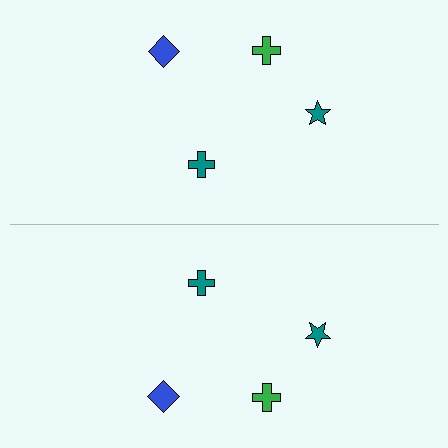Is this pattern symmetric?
Yes, this pattern has bilateral (reflection) symmetry.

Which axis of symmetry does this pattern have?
The pattern has a horizontal axis of symmetry running through the center of the image.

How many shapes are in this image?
There are 8 shapes in this image.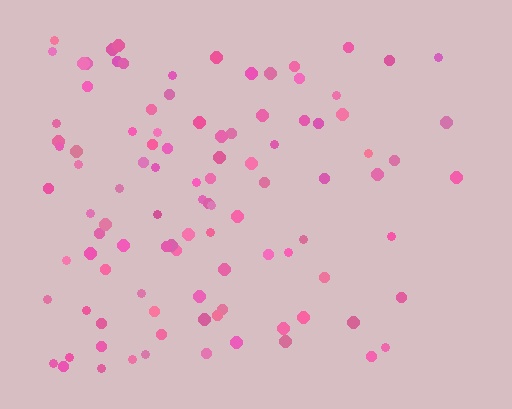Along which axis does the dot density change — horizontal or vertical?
Horizontal.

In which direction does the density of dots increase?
From right to left, with the left side densest.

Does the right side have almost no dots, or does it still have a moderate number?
Still a moderate number, just noticeably fewer than the left.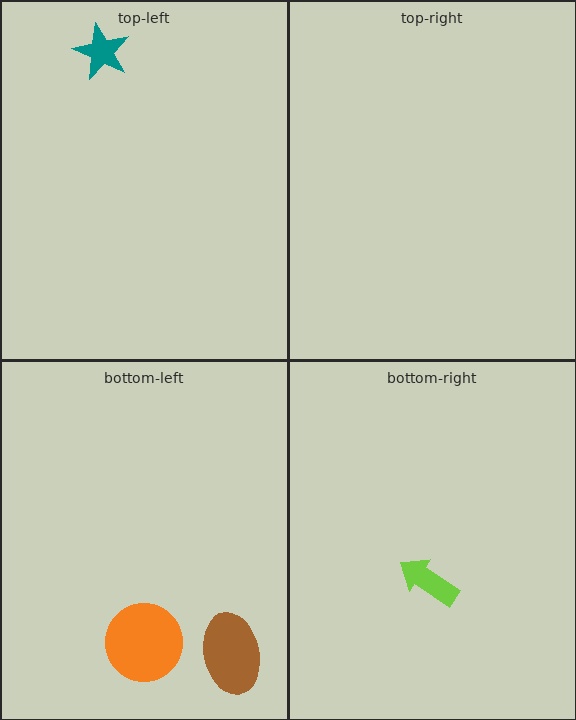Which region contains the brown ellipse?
The bottom-left region.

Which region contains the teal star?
The top-left region.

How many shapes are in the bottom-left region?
2.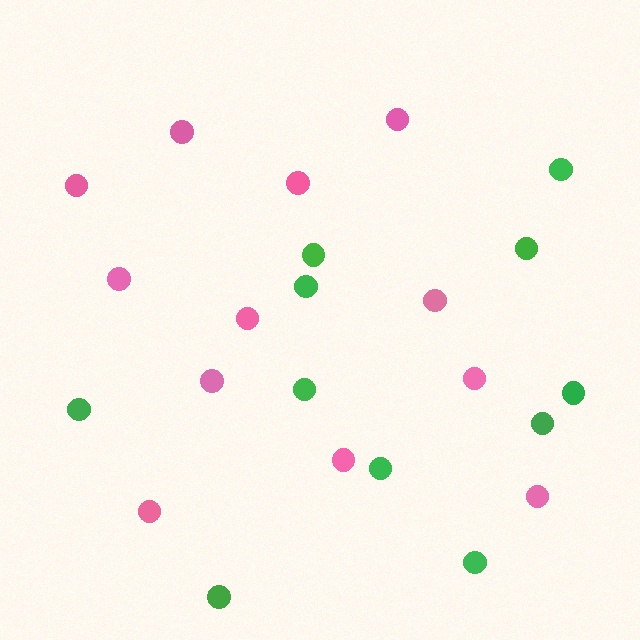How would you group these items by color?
There are 2 groups: one group of green circles (11) and one group of pink circles (12).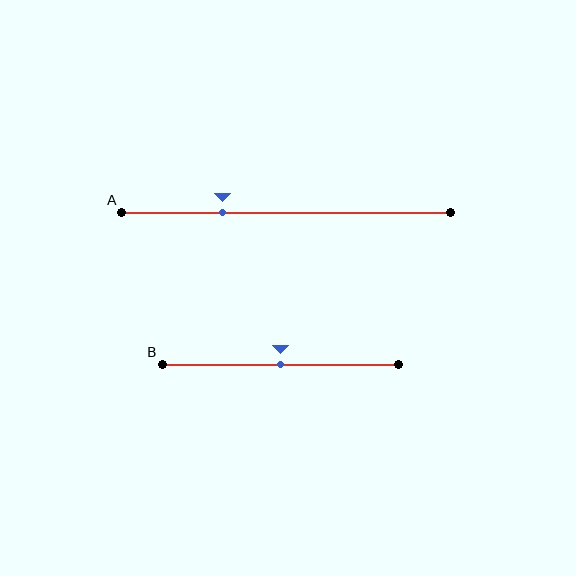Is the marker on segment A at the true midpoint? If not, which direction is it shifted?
No, the marker on segment A is shifted to the left by about 19% of the segment length.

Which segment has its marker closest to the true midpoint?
Segment B has its marker closest to the true midpoint.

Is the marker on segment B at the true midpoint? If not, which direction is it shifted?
Yes, the marker on segment B is at the true midpoint.